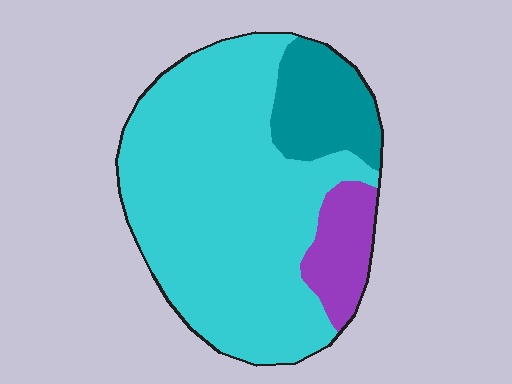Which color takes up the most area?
Cyan, at roughly 75%.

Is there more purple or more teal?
Teal.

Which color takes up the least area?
Purple, at roughly 10%.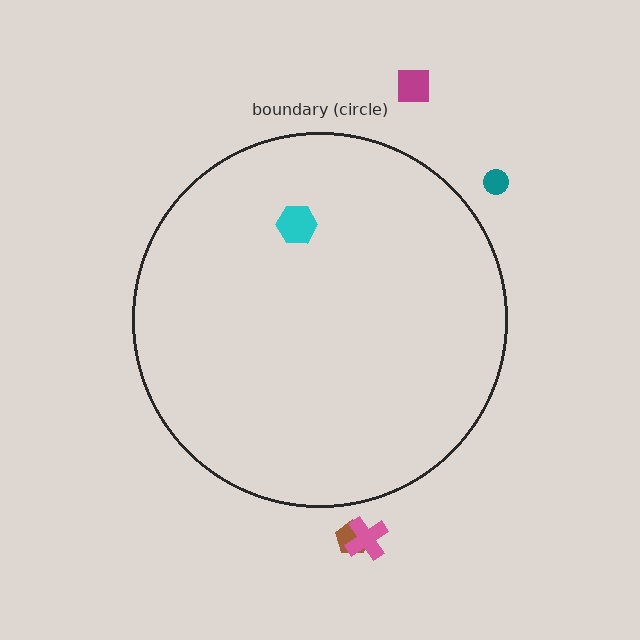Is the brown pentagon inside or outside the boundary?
Outside.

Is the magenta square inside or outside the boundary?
Outside.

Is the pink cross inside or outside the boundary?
Outside.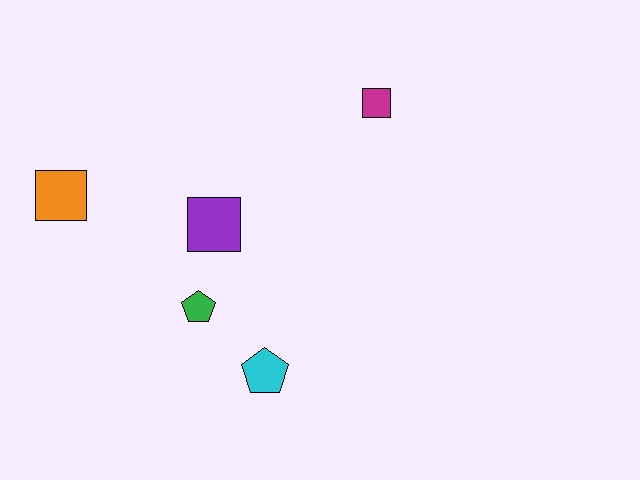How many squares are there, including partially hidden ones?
There are 3 squares.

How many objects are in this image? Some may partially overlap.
There are 5 objects.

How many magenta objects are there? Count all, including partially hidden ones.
There is 1 magenta object.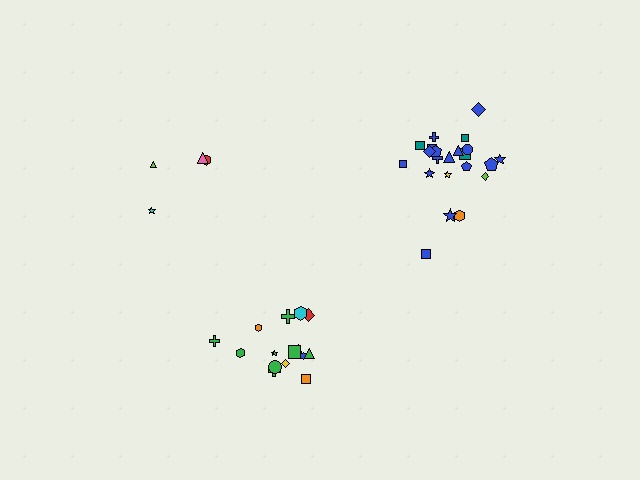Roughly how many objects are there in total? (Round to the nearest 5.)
Roughly 40 objects in total.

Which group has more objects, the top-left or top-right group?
The top-right group.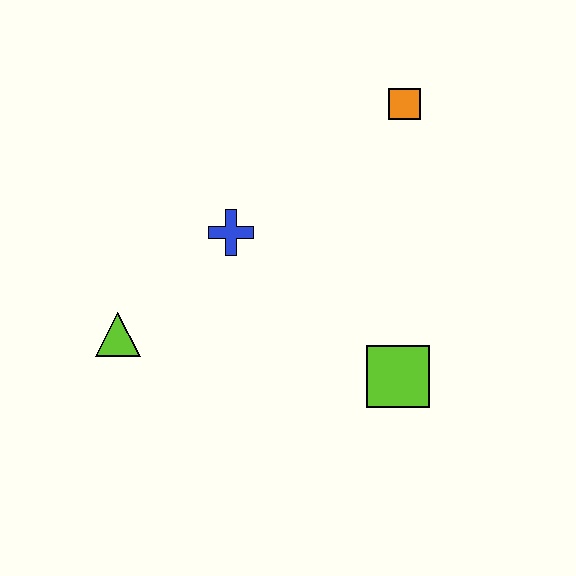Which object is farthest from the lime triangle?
The orange square is farthest from the lime triangle.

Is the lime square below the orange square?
Yes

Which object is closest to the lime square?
The blue cross is closest to the lime square.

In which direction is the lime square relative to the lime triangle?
The lime square is to the right of the lime triangle.